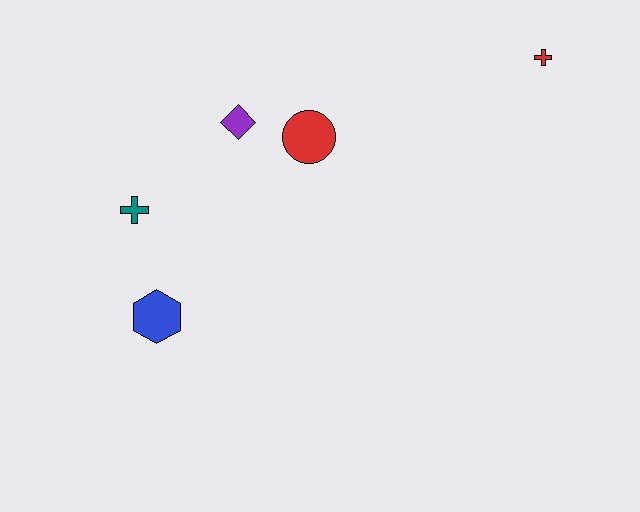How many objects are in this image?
There are 5 objects.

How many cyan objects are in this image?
There are no cyan objects.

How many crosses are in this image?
There are 2 crosses.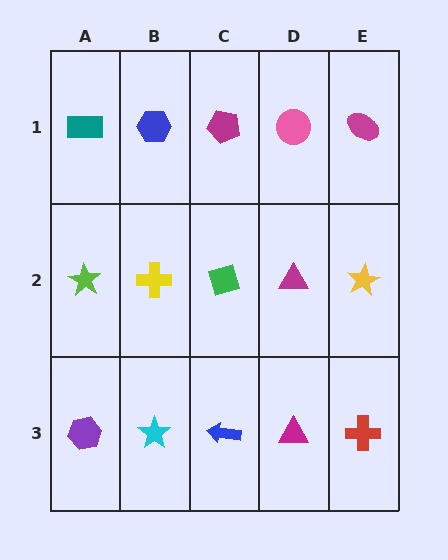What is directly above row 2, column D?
A pink circle.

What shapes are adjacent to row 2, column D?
A pink circle (row 1, column D), a magenta triangle (row 3, column D), a green diamond (row 2, column C), a yellow star (row 2, column E).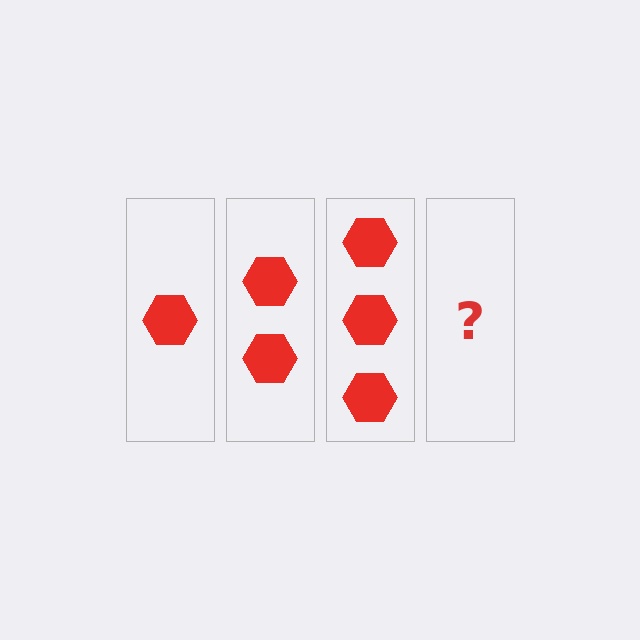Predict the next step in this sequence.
The next step is 4 hexagons.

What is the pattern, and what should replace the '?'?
The pattern is that each step adds one more hexagon. The '?' should be 4 hexagons.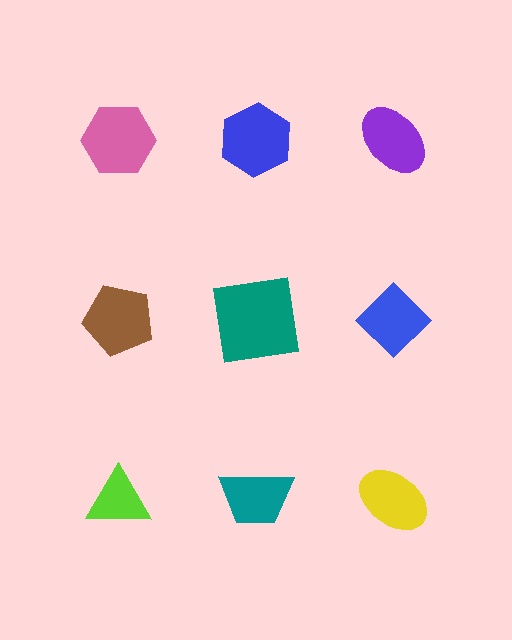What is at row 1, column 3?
A purple ellipse.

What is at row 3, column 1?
A lime triangle.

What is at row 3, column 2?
A teal trapezoid.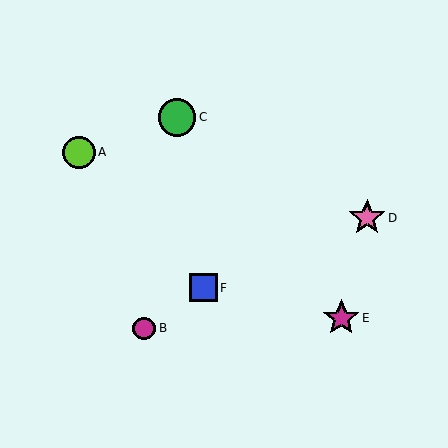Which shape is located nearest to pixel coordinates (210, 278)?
The blue square (labeled F) at (203, 288) is nearest to that location.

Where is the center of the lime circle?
The center of the lime circle is at (79, 152).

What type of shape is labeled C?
Shape C is a green circle.